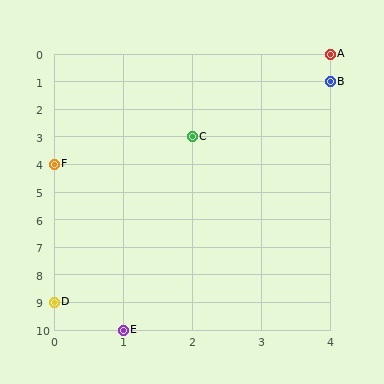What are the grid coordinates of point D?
Point D is at grid coordinates (0, 9).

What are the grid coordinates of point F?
Point F is at grid coordinates (0, 4).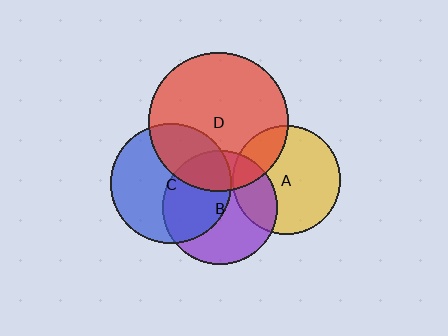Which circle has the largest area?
Circle D (red).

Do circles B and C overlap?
Yes.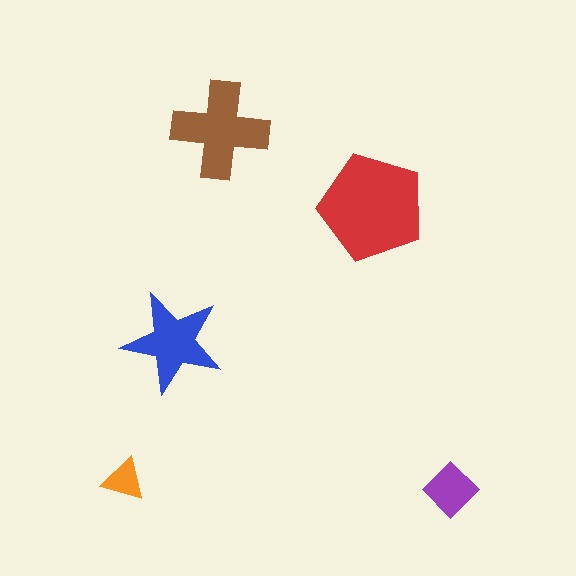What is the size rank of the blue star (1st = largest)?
3rd.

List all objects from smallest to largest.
The orange triangle, the purple diamond, the blue star, the brown cross, the red pentagon.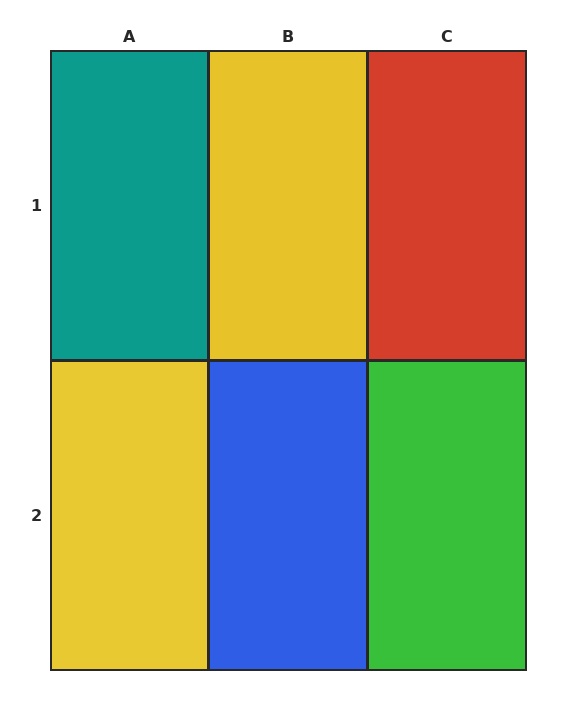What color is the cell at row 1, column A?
Teal.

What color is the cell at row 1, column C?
Red.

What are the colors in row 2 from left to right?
Yellow, blue, green.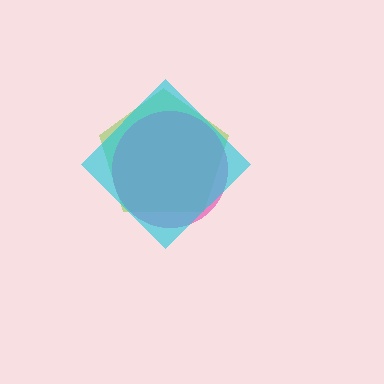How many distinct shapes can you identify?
There are 3 distinct shapes: a lime pentagon, a pink circle, a cyan diamond.